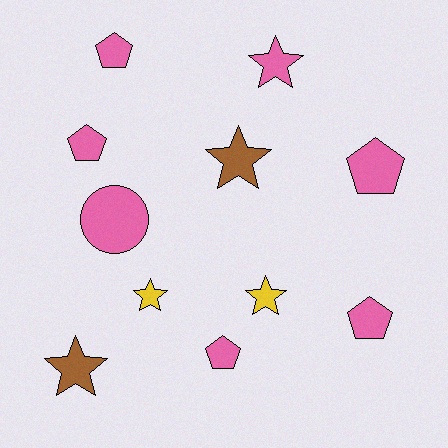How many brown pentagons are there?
There are no brown pentagons.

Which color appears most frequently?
Pink, with 7 objects.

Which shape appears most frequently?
Pentagon, with 5 objects.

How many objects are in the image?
There are 11 objects.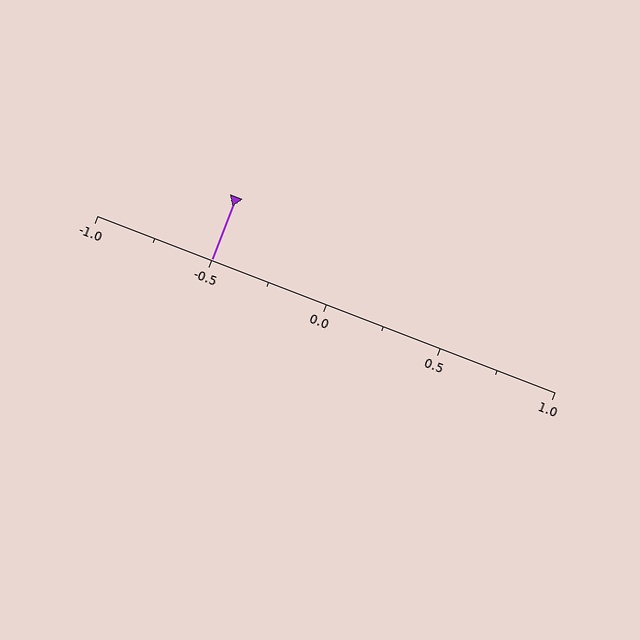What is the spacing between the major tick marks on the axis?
The major ticks are spaced 0.5 apart.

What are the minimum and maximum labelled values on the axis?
The axis runs from -1.0 to 1.0.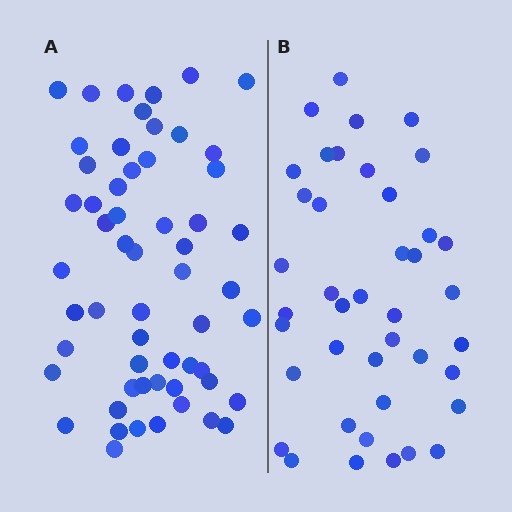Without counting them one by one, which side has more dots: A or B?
Region A (the left region) has more dots.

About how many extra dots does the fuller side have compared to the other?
Region A has approximately 15 more dots than region B.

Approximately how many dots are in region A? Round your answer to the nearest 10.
About 60 dots. (The exact count is 57, which rounds to 60.)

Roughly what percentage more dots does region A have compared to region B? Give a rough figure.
About 40% more.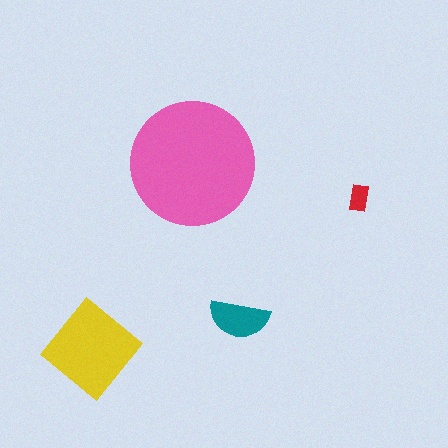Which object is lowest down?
The yellow diamond is bottommost.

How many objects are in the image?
There are 4 objects in the image.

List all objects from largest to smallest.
The pink circle, the yellow diamond, the teal semicircle, the red rectangle.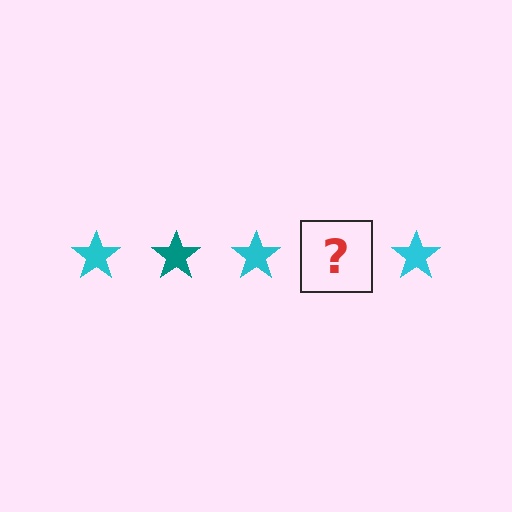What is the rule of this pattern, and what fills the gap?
The rule is that the pattern cycles through cyan, teal stars. The gap should be filled with a teal star.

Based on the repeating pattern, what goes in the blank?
The blank should be a teal star.